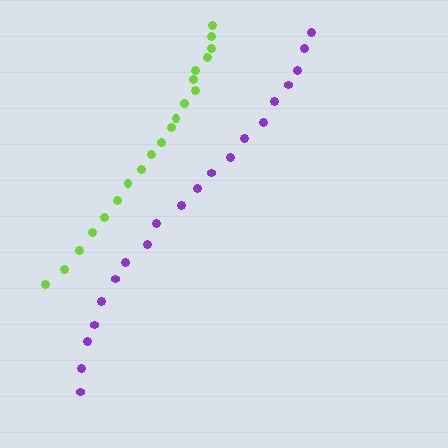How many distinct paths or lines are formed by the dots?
There are 2 distinct paths.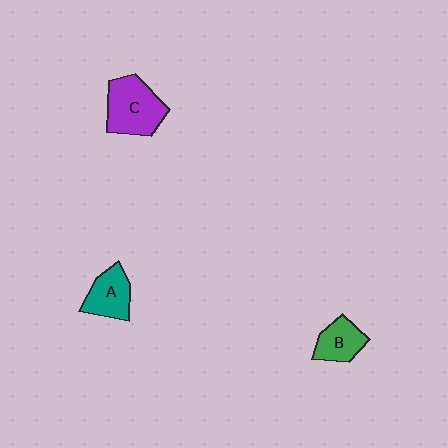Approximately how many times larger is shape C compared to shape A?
Approximately 1.5 times.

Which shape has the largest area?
Shape C (purple).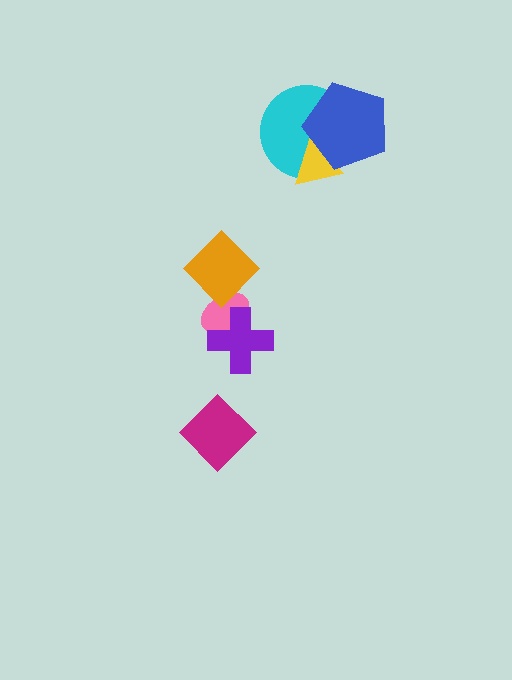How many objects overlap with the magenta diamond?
0 objects overlap with the magenta diamond.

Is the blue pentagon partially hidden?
No, no other shape covers it.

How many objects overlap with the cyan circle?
2 objects overlap with the cyan circle.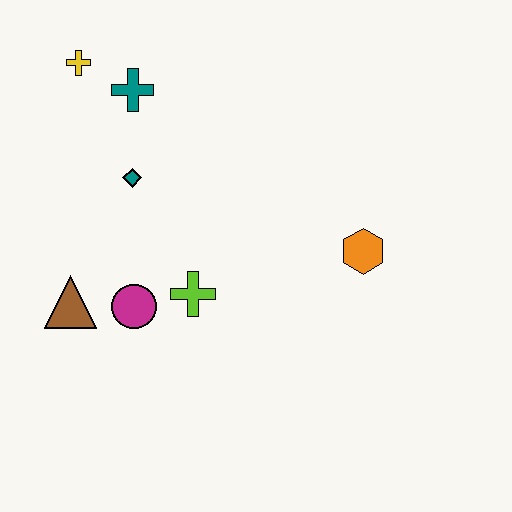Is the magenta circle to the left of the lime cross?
Yes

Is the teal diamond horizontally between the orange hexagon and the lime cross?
No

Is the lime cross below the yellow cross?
Yes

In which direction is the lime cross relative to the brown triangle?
The lime cross is to the right of the brown triangle.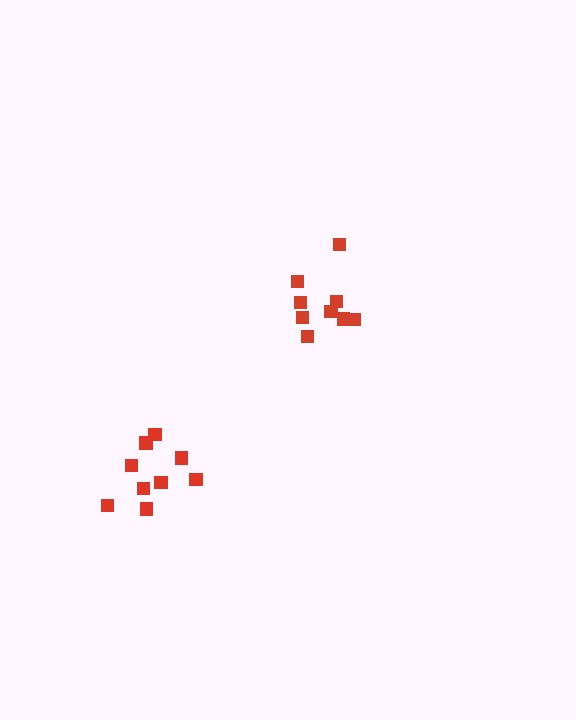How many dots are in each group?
Group 1: 9 dots, Group 2: 9 dots (18 total).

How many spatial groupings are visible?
There are 2 spatial groupings.